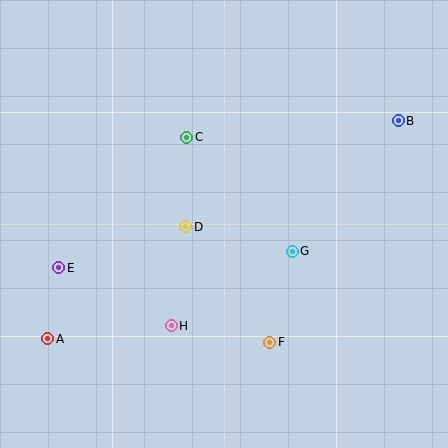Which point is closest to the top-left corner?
Point C is closest to the top-left corner.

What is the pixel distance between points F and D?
The distance between F and D is 143 pixels.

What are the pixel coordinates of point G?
Point G is at (292, 251).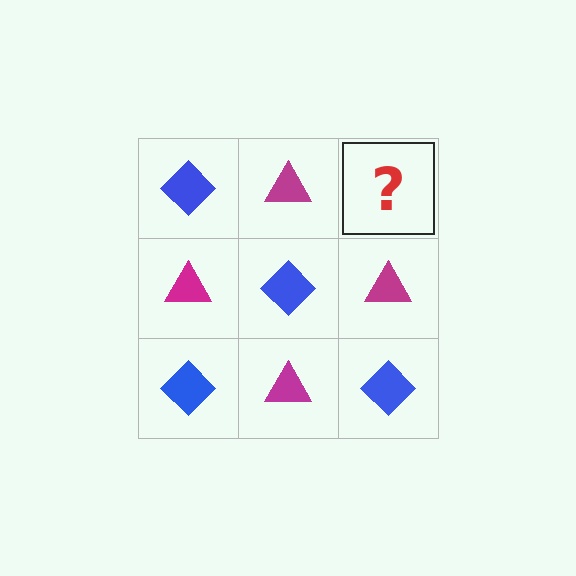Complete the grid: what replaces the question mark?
The question mark should be replaced with a blue diamond.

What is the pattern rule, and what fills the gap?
The rule is that it alternates blue diamond and magenta triangle in a checkerboard pattern. The gap should be filled with a blue diamond.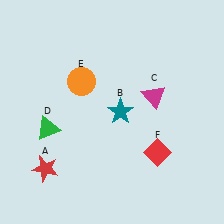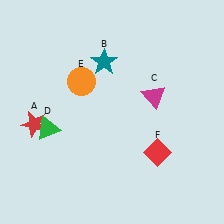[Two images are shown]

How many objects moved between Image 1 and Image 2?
2 objects moved between the two images.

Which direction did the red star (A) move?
The red star (A) moved up.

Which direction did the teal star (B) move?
The teal star (B) moved up.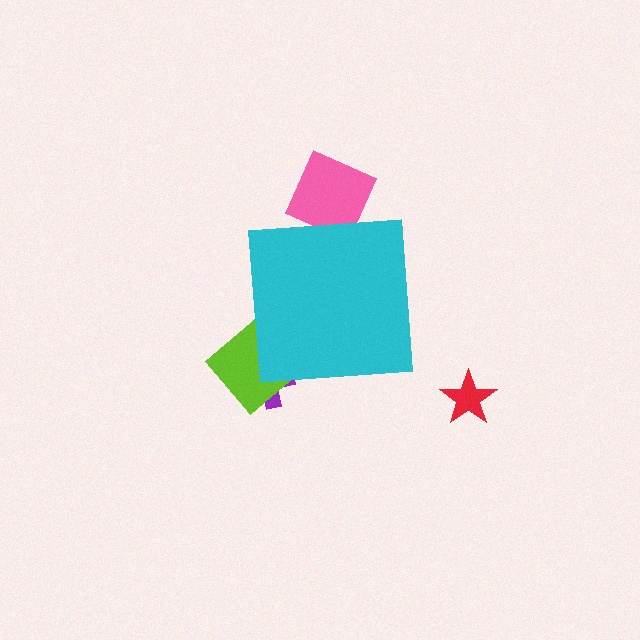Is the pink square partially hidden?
Yes, the pink square is partially hidden behind the cyan square.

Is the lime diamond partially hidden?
Yes, the lime diamond is partially hidden behind the cyan square.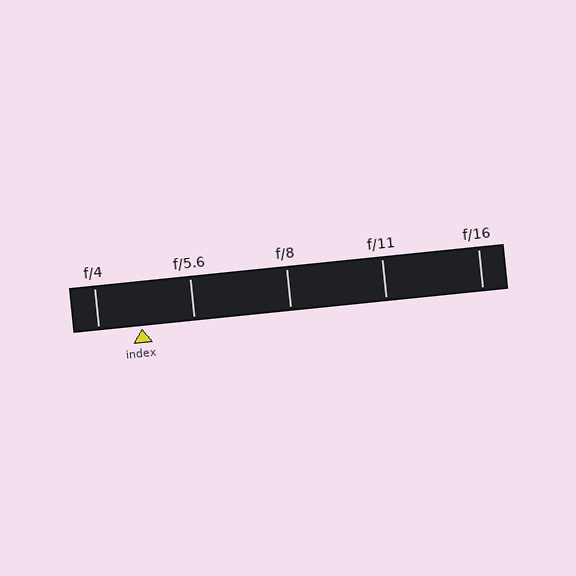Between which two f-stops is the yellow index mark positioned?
The index mark is between f/4 and f/5.6.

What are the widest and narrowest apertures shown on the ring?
The widest aperture shown is f/4 and the narrowest is f/16.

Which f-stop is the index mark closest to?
The index mark is closest to f/4.